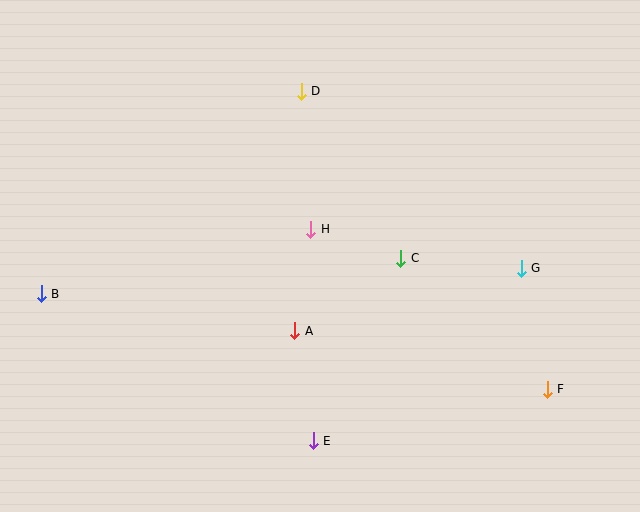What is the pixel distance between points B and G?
The distance between B and G is 481 pixels.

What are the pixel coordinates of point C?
Point C is at (401, 259).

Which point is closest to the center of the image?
Point H at (311, 229) is closest to the center.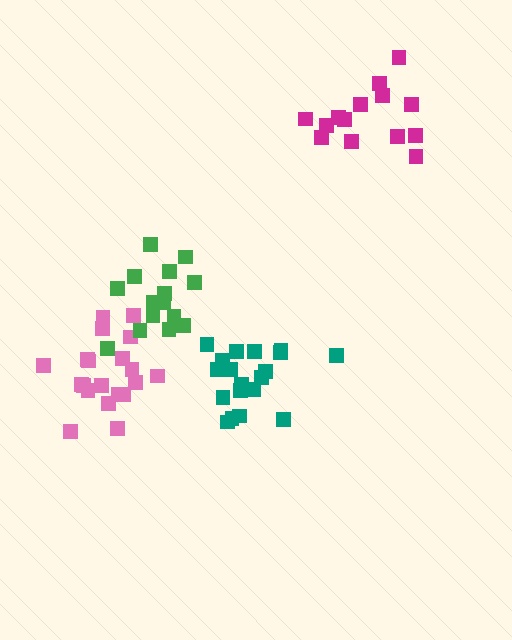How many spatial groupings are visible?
There are 4 spatial groupings.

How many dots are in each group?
Group 1: 19 dots, Group 2: 20 dots, Group 3: 14 dots, Group 4: 15 dots (68 total).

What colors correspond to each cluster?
The clusters are colored: teal, pink, magenta, green.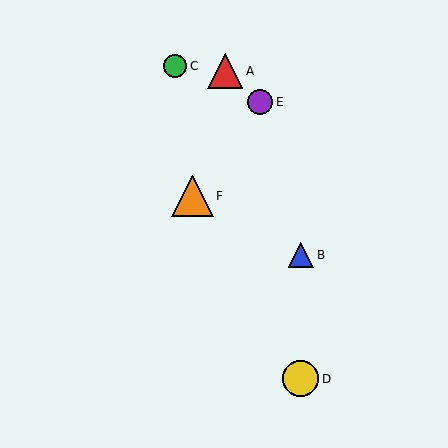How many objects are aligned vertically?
2 objects (B, D) are aligned vertically.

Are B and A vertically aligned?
No, B is at x≈301 and A is at x≈225.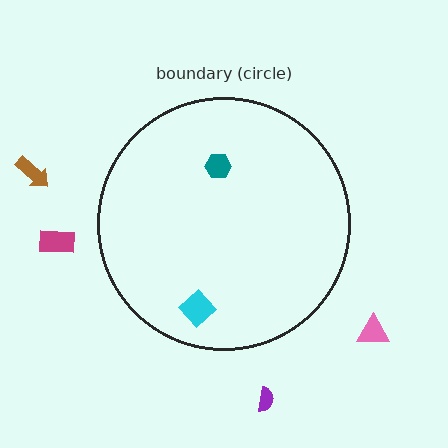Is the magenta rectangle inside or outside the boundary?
Outside.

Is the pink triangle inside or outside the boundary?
Outside.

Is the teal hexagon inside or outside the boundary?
Inside.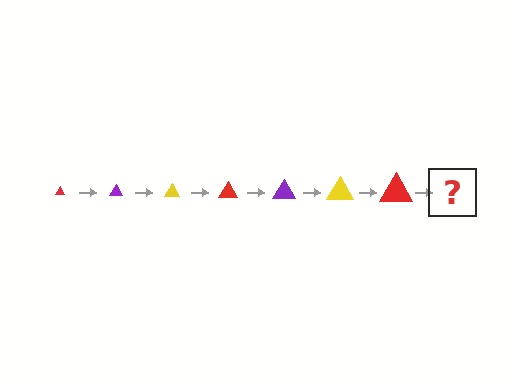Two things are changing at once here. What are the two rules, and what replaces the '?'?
The two rules are that the triangle grows larger each step and the color cycles through red, purple, and yellow. The '?' should be a purple triangle, larger than the previous one.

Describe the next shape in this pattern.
It should be a purple triangle, larger than the previous one.